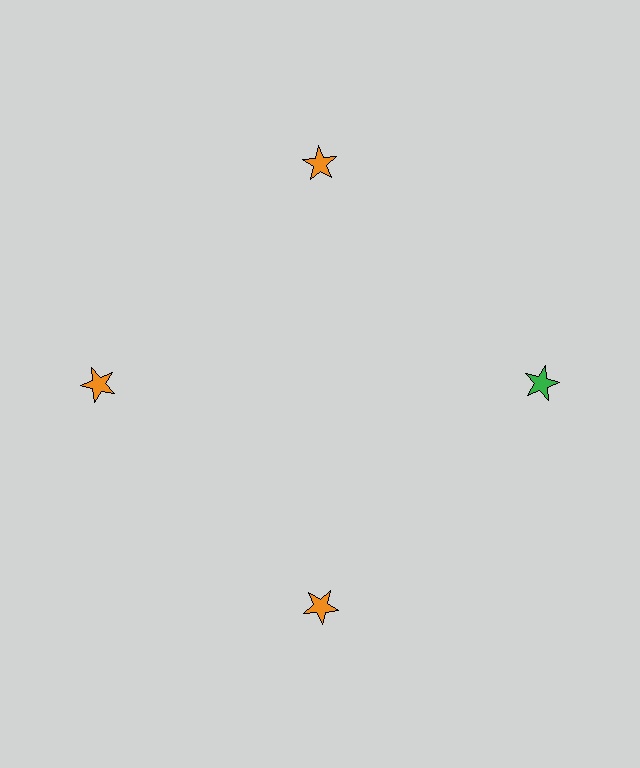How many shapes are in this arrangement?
There are 4 shapes arranged in a ring pattern.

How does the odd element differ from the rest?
It has a different color: green instead of orange.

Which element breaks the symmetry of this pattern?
The green star at roughly the 3 o'clock position breaks the symmetry. All other shapes are orange stars.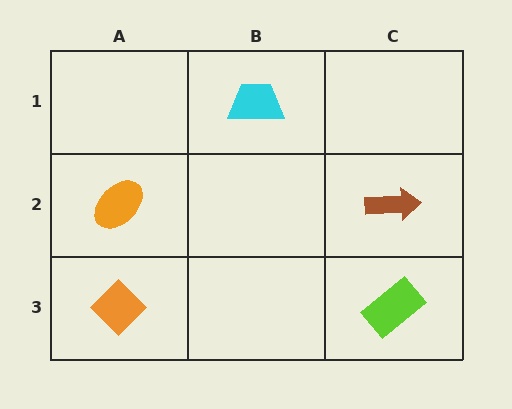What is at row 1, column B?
A cyan trapezoid.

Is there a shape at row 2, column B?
No, that cell is empty.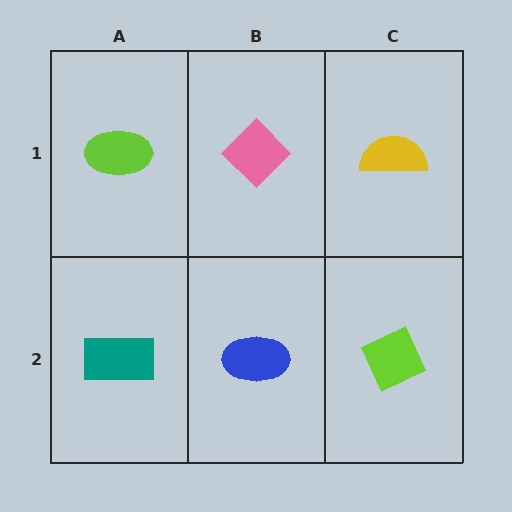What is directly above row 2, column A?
A lime ellipse.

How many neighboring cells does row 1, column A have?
2.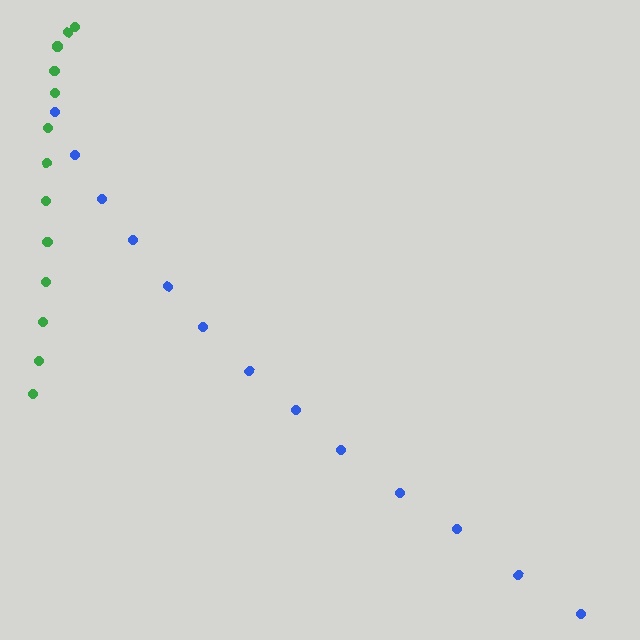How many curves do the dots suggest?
There are 2 distinct paths.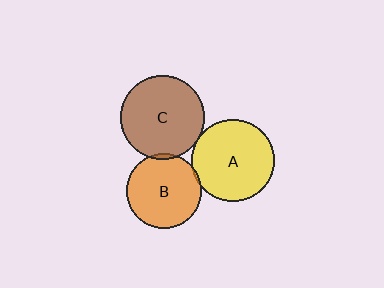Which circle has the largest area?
Circle C (brown).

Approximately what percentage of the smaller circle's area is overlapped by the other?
Approximately 5%.